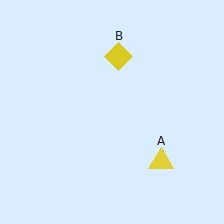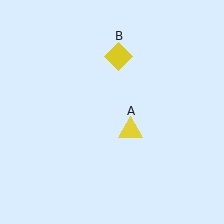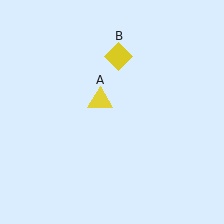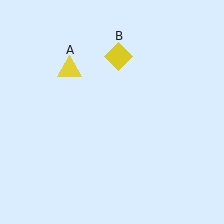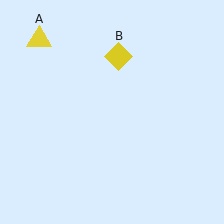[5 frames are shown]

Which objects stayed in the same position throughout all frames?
Yellow diamond (object B) remained stationary.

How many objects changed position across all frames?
1 object changed position: yellow triangle (object A).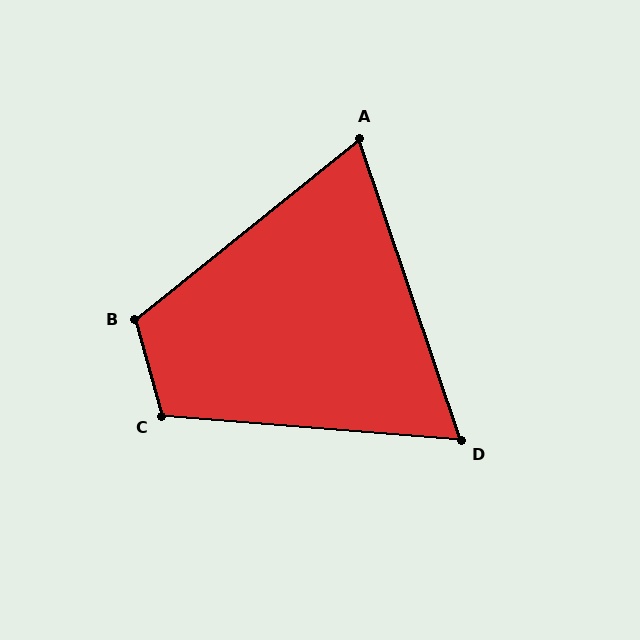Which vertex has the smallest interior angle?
D, at approximately 67 degrees.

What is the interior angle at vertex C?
Approximately 110 degrees (obtuse).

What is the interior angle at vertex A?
Approximately 70 degrees (acute).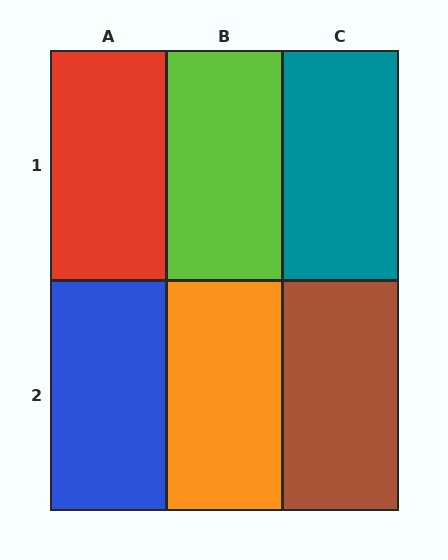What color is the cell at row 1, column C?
Teal.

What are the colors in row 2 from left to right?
Blue, orange, brown.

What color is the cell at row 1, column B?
Lime.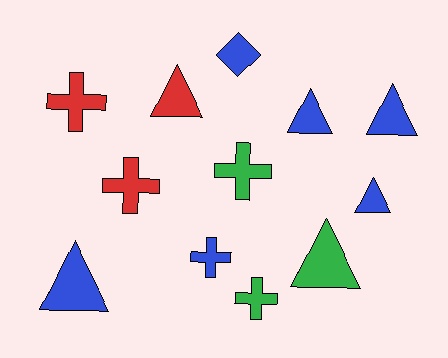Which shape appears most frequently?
Triangle, with 6 objects.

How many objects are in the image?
There are 12 objects.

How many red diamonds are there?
There are no red diamonds.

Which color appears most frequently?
Blue, with 6 objects.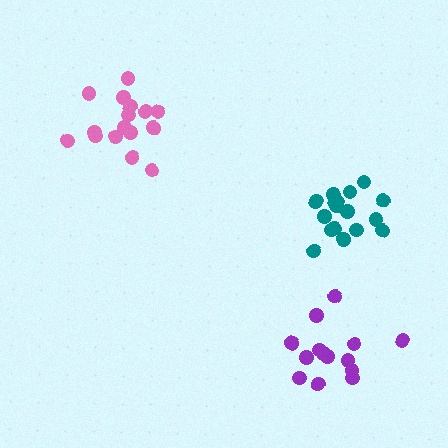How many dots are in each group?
Group 1: 17 dots, Group 2: 16 dots, Group 3: 14 dots (47 total).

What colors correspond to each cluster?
The clusters are colored: teal, pink, purple.